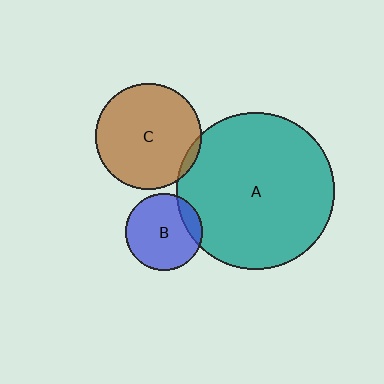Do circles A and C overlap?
Yes.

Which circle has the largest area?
Circle A (teal).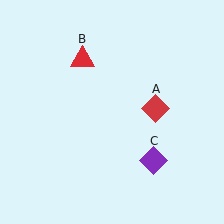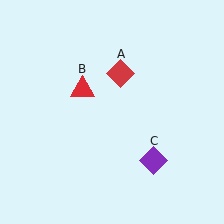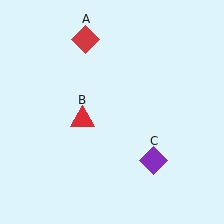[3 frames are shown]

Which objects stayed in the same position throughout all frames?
Purple diamond (object C) remained stationary.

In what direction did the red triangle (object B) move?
The red triangle (object B) moved down.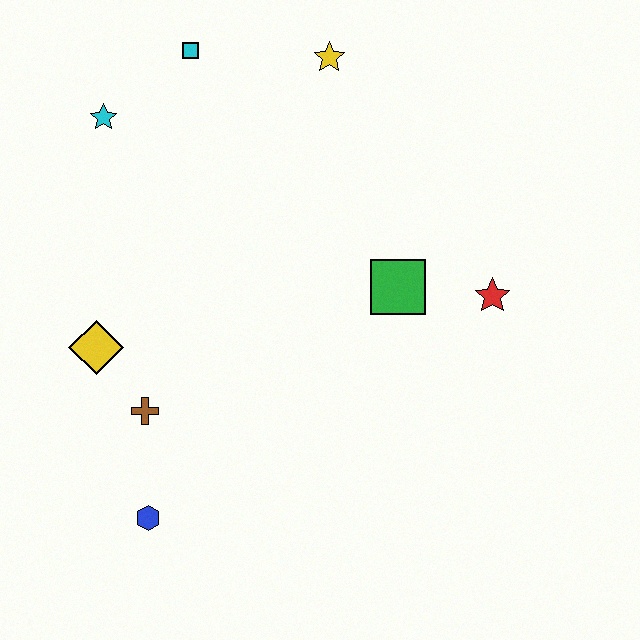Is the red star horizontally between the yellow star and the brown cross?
No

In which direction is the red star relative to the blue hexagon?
The red star is to the right of the blue hexagon.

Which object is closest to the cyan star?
The cyan square is closest to the cyan star.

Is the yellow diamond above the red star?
No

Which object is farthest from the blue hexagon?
The yellow star is farthest from the blue hexagon.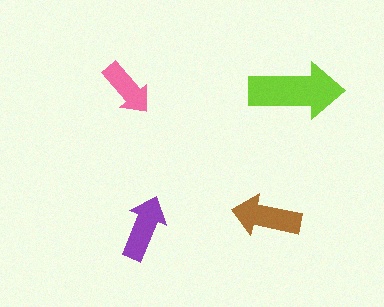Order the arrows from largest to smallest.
the lime one, the brown one, the purple one, the pink one.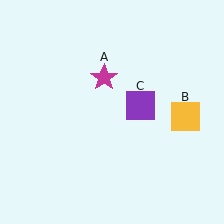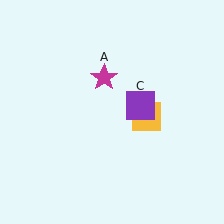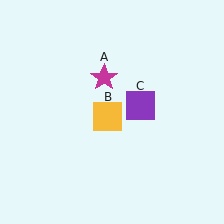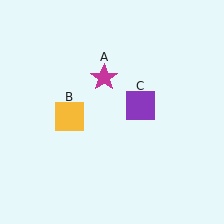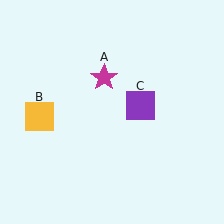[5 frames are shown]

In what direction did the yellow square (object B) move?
The yellow square (object B) moved left.